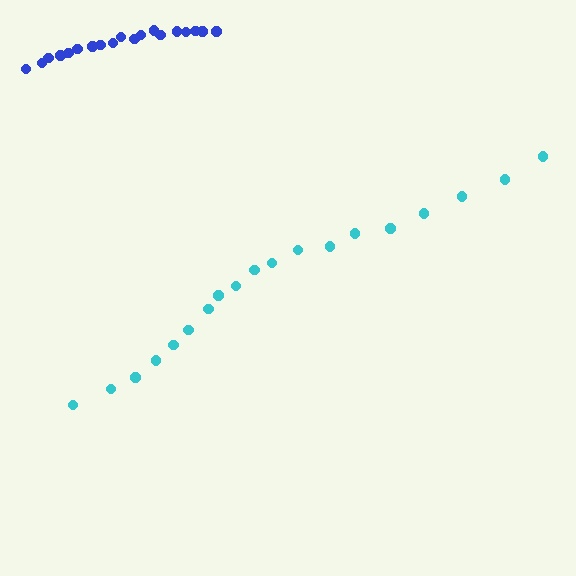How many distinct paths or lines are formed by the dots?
There are 2 distinct paths.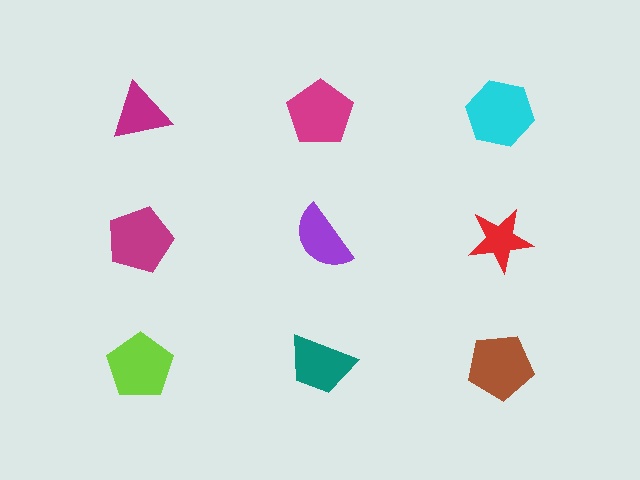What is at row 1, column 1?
A magenta triangle.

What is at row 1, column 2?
A magenta pentagon.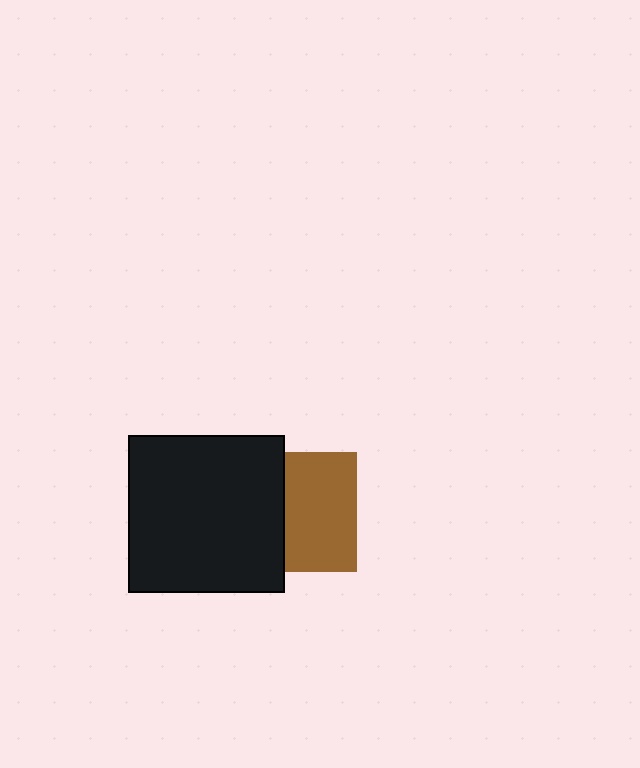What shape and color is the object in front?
The object in front is a black square.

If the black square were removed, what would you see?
You would see the complete brown square.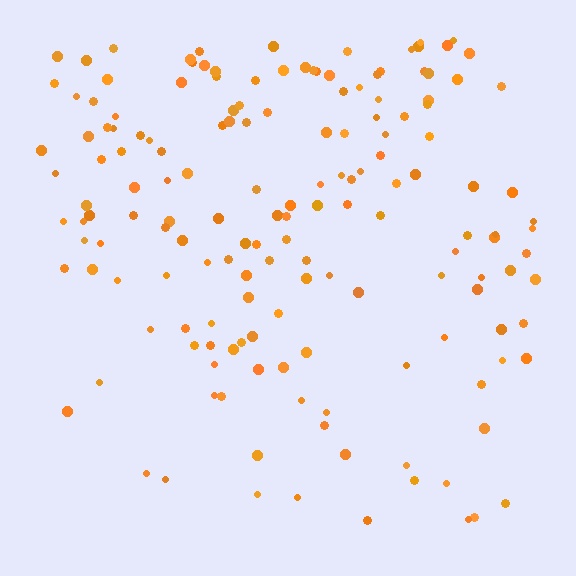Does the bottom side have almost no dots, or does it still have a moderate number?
Still a moderate number, just noticeably fewer than the top.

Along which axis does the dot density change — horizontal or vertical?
Vertical.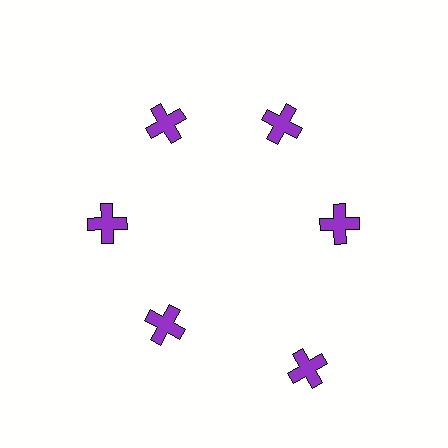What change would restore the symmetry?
The symmetry would be restored by moving it inward, back onto the ring so that all 6 crosses sit at equal angles and equal distance from the center.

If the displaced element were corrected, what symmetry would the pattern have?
It would have 6-fold rotational symmetry — the pattern would map onto itself every 60 degrees.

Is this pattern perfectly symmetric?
No. The 6 purple crosses are arranged in a ring, but one element near the 5 o'clock position is pushed outward from the center, breaking the 6-fold rotational symmetry.